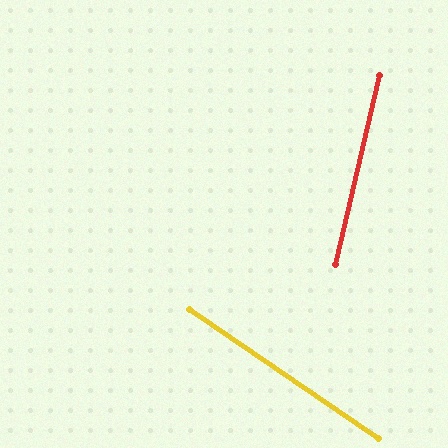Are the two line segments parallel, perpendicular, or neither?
Neither parallel nor perpendicular — they differ by about 69°.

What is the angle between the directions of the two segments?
Approximately 69 degrees.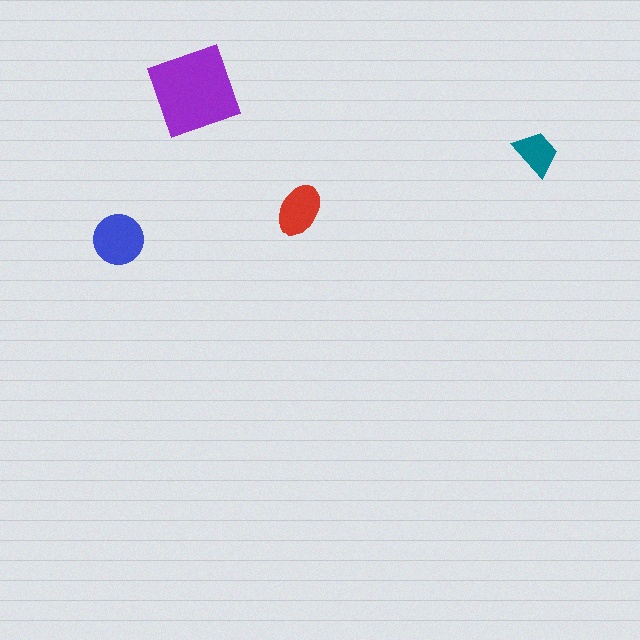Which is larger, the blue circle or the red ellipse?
The blue circle.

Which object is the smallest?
The teal trapezoid.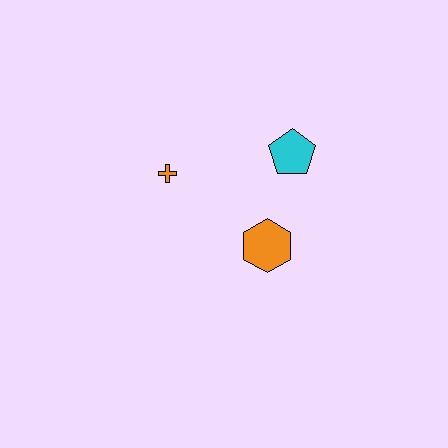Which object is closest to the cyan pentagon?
The orange hexagon is closest to the cyan pentagon.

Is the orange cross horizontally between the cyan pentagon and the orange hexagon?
No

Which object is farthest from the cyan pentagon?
The orange cross is farthest from the cyan pentagon.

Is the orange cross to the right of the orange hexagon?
No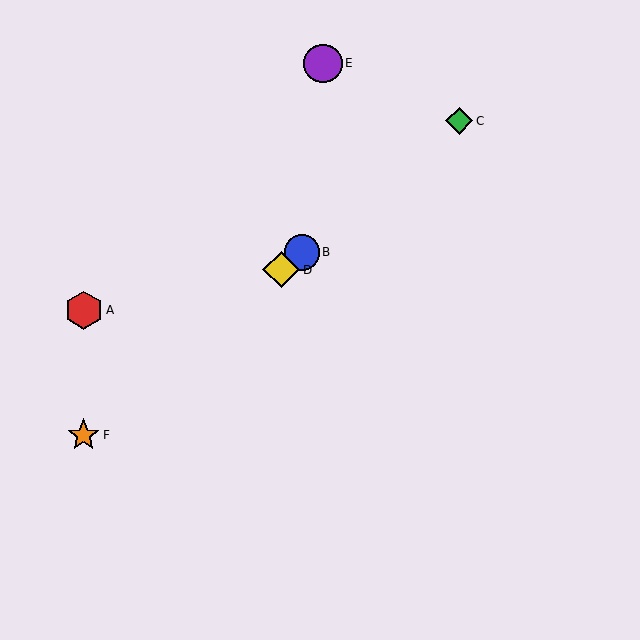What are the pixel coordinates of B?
Object B is at (302, 252).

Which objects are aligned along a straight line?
Objects B, C, D, F are aligned along a straight line.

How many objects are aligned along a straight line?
4 objects (B, C, D, F) are aligned along a straight line.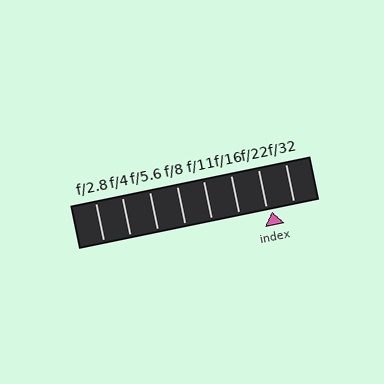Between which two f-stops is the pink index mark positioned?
The index mark is between f/22 and f/32.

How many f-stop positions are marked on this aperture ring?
There are 8 f-stop positions marked.